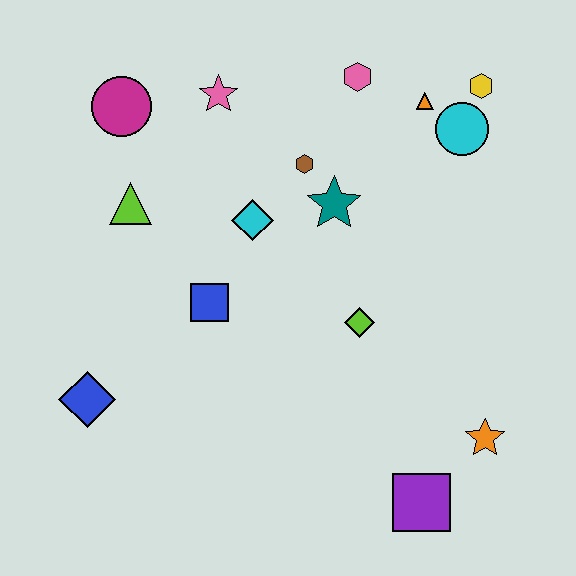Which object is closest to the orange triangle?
The cyan circle is closest to the orange triangle.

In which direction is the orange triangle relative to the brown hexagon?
The orange triangle is to the right of the brown hexagon.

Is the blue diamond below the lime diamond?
Yes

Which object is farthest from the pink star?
The purple square is farthest from the pink star.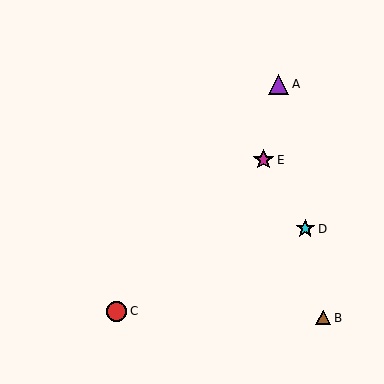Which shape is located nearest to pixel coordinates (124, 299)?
The red circle (labeled C) at (117, 311) is nearest to that location.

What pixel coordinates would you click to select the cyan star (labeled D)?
Click at (305, 229) to select the cyan star D.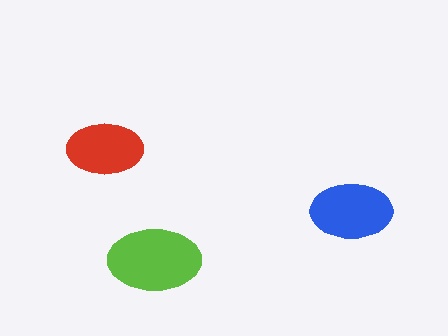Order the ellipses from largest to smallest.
the lime one, the blue one, the red one.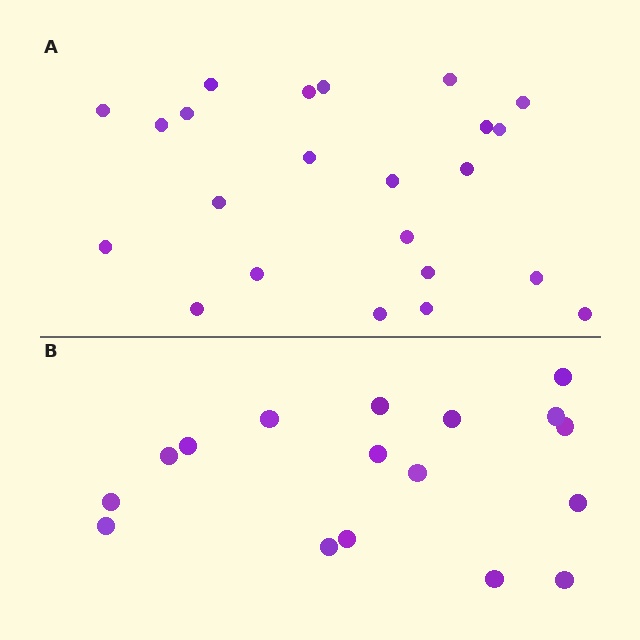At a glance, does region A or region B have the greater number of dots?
Region A (the top region) has more dots.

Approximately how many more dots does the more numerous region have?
Region A has about 6 more dots than region B.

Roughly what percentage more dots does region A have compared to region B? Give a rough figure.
About 35% more.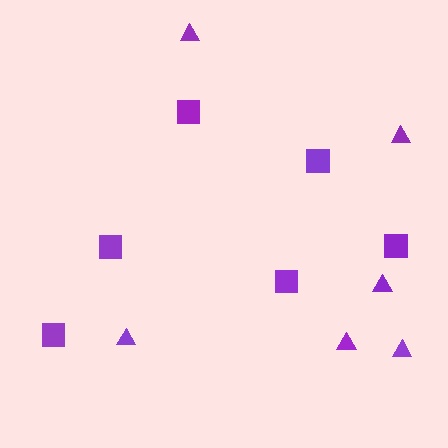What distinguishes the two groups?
There are 2 groups: one group of squares (6) and one group of triangles (6).